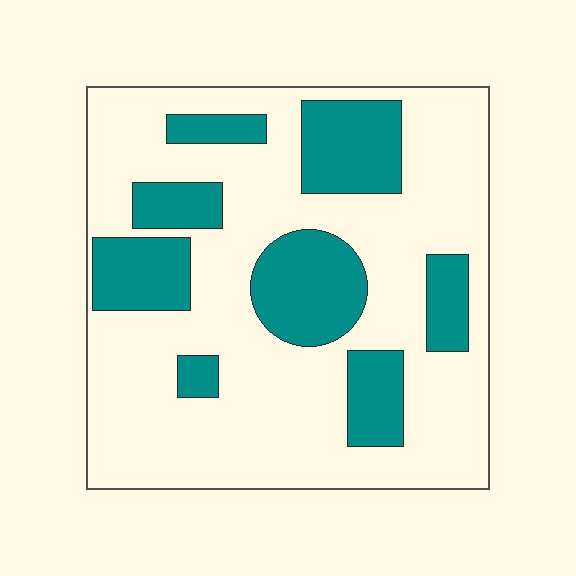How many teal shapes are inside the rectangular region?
8.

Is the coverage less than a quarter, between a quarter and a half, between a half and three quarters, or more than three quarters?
Between a quarter and a half.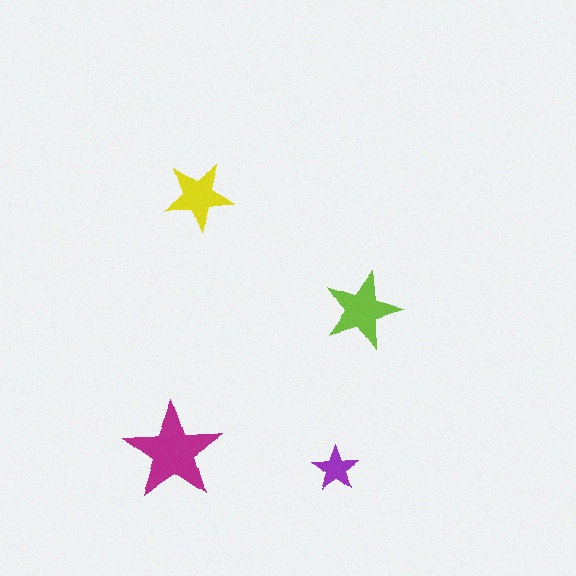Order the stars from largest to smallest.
the magenta one, the lime one, the yellow one, the purple one.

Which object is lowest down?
The purple star is bottommost.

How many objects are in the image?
There are 4 objects in the image.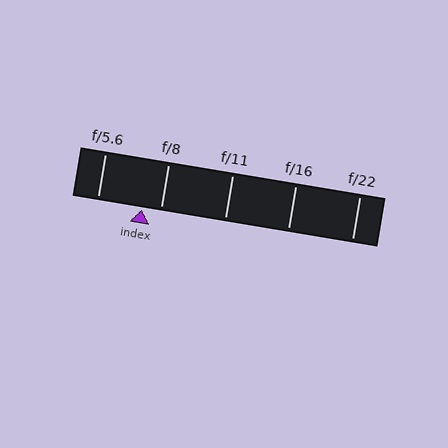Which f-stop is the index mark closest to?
The index mark is closest to f/8.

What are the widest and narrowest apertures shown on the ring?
The widest aperture shown is f/5.6 and the narrowest is f/22.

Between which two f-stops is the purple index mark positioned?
The index mark is between f/5.6 and f/8.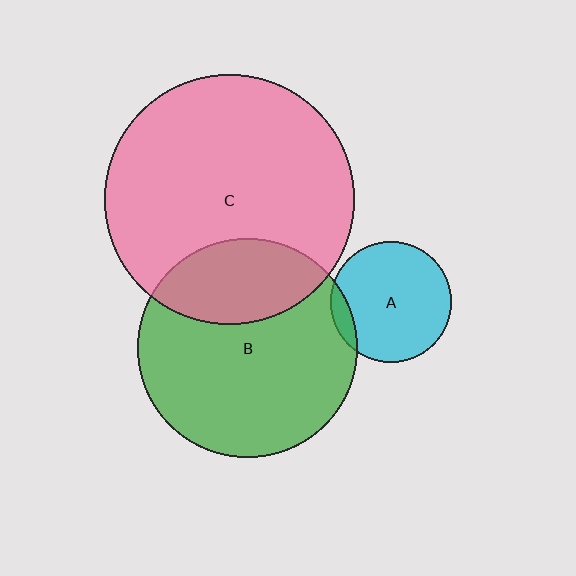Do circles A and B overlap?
Yes.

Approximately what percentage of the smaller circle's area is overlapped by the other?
Approximately 10%.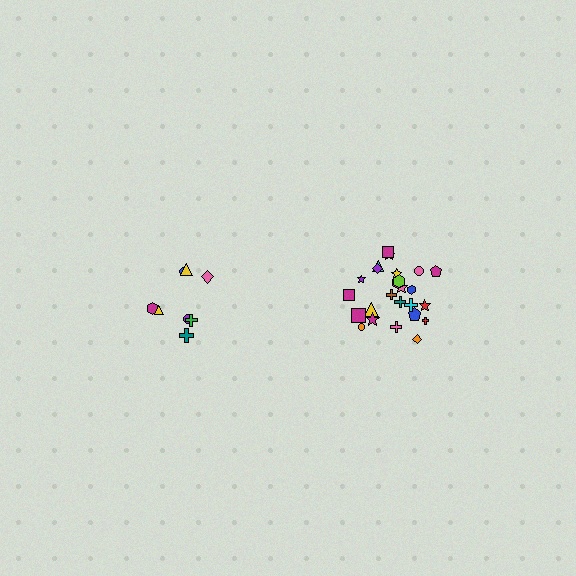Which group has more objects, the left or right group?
The right group.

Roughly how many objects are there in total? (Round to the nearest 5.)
Roughly 35 objects in total.